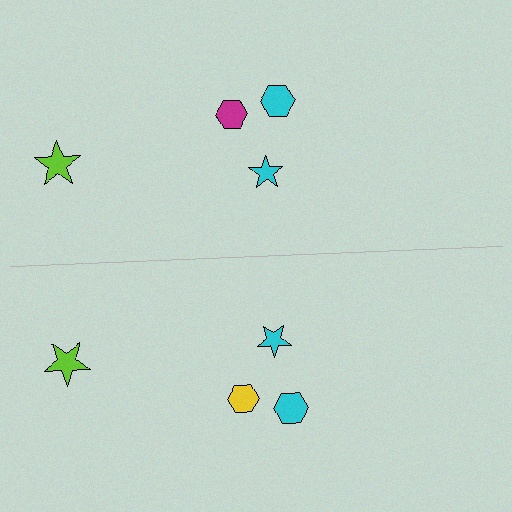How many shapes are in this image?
There are 8 shapes in this image.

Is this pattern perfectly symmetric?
No, the pattern is not perfectly symmetric. The yellow hexagon on the bottom side breaks the symmetry — its mirror counterpart is magenta.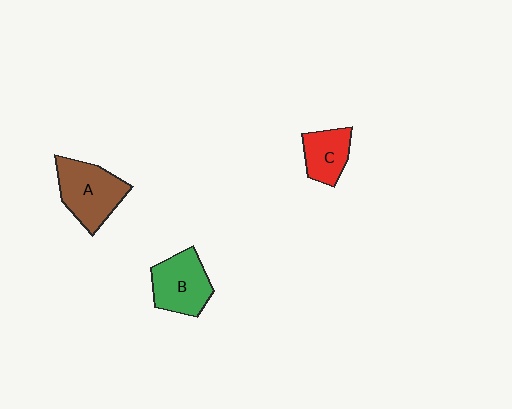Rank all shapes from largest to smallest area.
From largest to smallest: A (brown), B (green), C (red).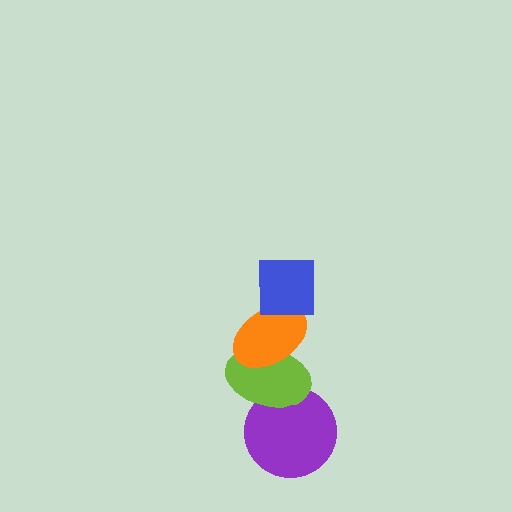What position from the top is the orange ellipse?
The orange ellipse is 2nd from the top.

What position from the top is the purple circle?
The purple circle is 4th from the top.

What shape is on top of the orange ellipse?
The blue square is on top of the orange ellipse.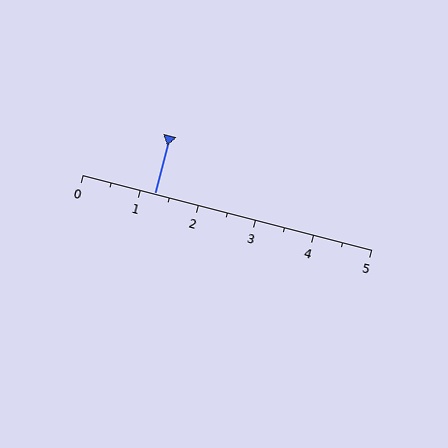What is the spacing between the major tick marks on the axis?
The major ticks are spaced 1 apart.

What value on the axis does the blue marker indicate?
The marker indicates approximately 1.2.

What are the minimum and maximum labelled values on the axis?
The axis runs from 0 to 5.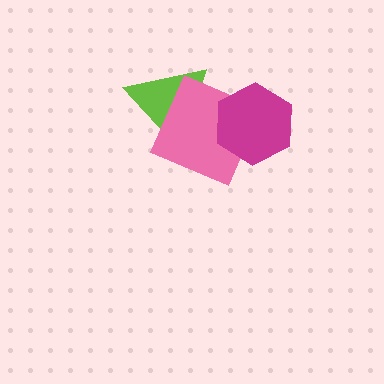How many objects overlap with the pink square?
2 objects overlap with the pink square.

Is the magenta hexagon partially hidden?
No, no other shape covers it.